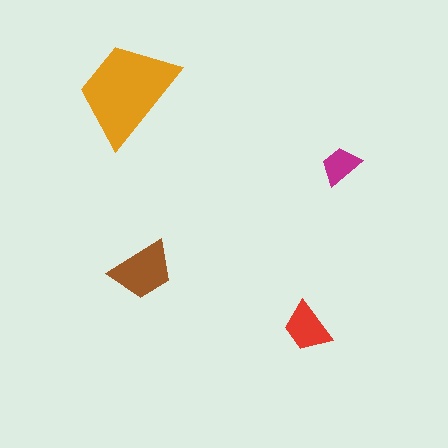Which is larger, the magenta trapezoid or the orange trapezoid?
The orange one.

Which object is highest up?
The orange trapezoid is topmost.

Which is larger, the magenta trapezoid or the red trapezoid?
The red one.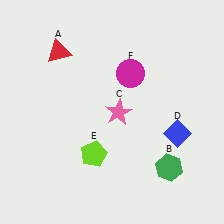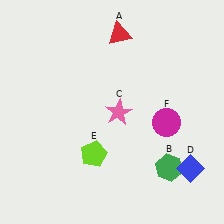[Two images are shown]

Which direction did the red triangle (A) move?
The red triangle (A) moved right.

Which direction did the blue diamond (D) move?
The blue diamond (D) moved down.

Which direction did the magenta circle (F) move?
The magenta circle (F) moved down.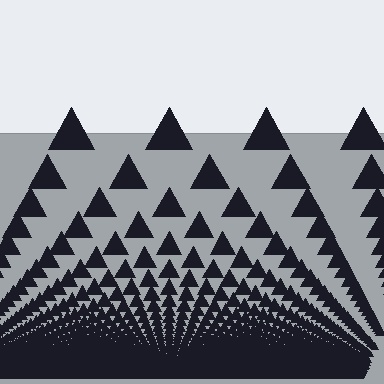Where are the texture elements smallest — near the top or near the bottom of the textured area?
Near the bottom.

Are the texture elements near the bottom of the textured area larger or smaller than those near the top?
Smaller. The gradient is inverted — elements near the bottom are smaller and denser.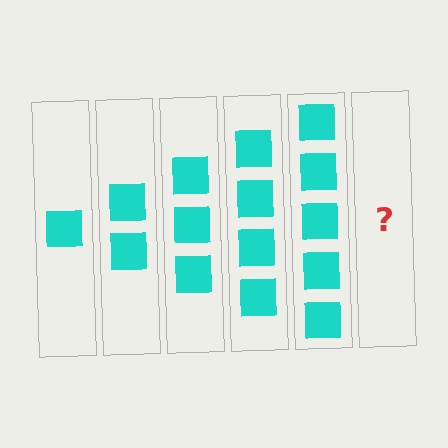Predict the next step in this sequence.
The next step is 6 squares.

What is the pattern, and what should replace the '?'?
The pattern is that each step adds one more square. The '?' should be 6 squares.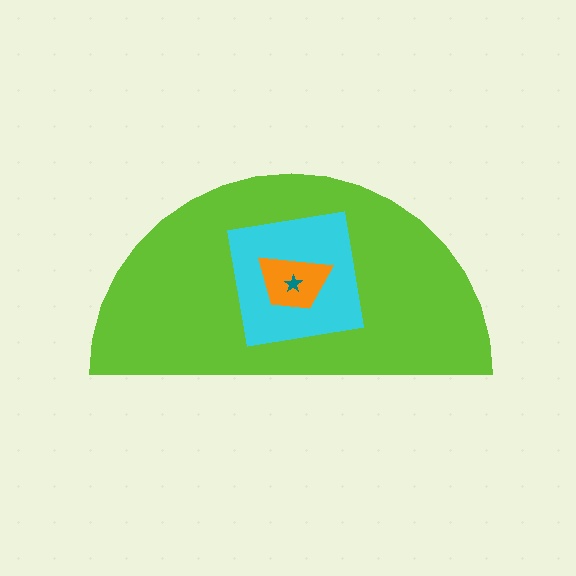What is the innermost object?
The teal star.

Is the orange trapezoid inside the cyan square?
Yes.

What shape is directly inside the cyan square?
The orange trapezoid.